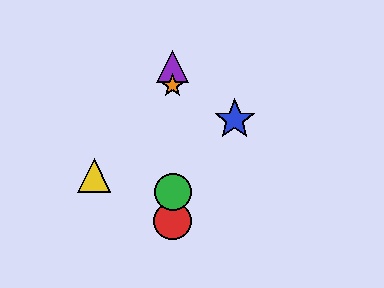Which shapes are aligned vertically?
The red circle, the green circle, the purple triangle, the orange star are aligned vertically.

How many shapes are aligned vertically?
4 shapes (the red circle, the green circle, the purple triangle, the orange star) are aligned vertically.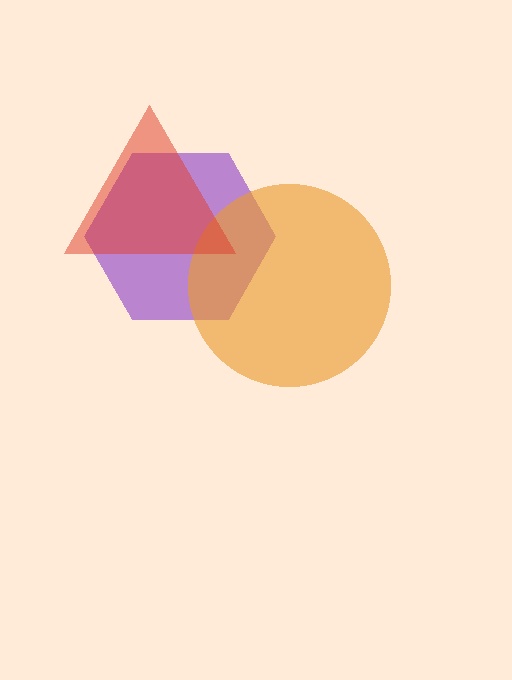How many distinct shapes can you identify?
There are 3 distinct shapes: a purple hexagon, an orange circle, a red triangle.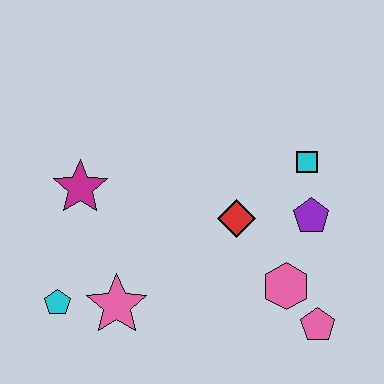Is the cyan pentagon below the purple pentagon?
Yes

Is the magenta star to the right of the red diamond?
No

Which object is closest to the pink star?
The cyan pentagon is closest to the pink star.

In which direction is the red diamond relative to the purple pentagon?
The red diamond is to the left of the purple pentagon.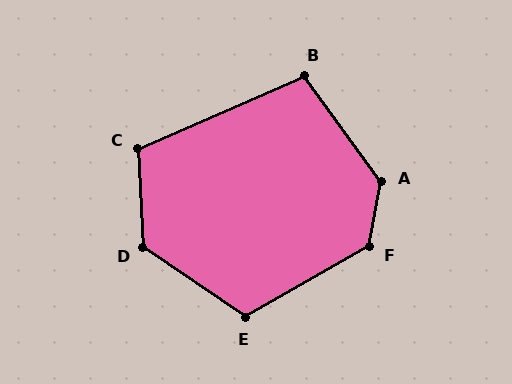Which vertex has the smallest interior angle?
B, at approximately 103 degrees.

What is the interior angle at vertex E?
Approximately 116 degrees (obtuse).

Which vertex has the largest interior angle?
A, at approximately 134 degrees.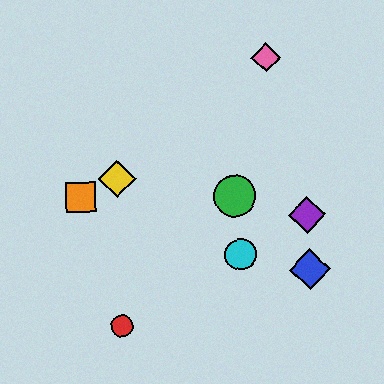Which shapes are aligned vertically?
The red circle, the yellow diamond are aligned vertically.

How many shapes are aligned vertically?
2 shapes (the red circle, the yellow diamond) are aligned vertically.